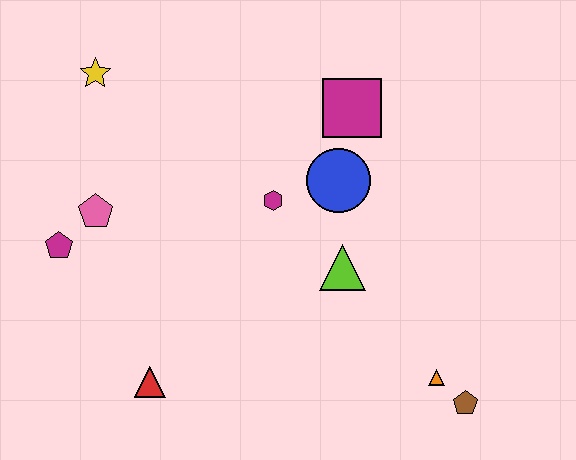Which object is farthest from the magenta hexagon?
The brown pentagon is farthest from the magenta hexagon.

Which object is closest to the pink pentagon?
The magenta pentagon is closest to the pink pentagon.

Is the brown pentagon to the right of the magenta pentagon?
Yes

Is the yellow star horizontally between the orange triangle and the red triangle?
No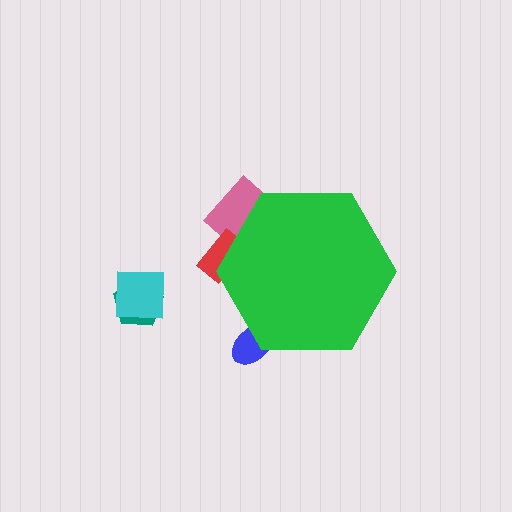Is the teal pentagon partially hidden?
No, the teal pentagon is fully visible.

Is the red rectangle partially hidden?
Yes, the red rectangle is partially hidden behind the green hexagon.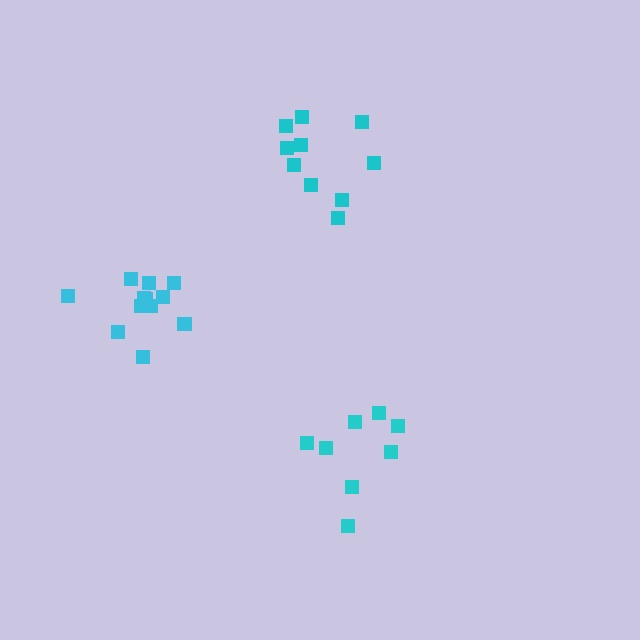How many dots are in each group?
Group 1: 8 dots, Group 2: 10 dots, Group 3: 12 dots (30 total).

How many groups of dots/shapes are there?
There are 3 groups.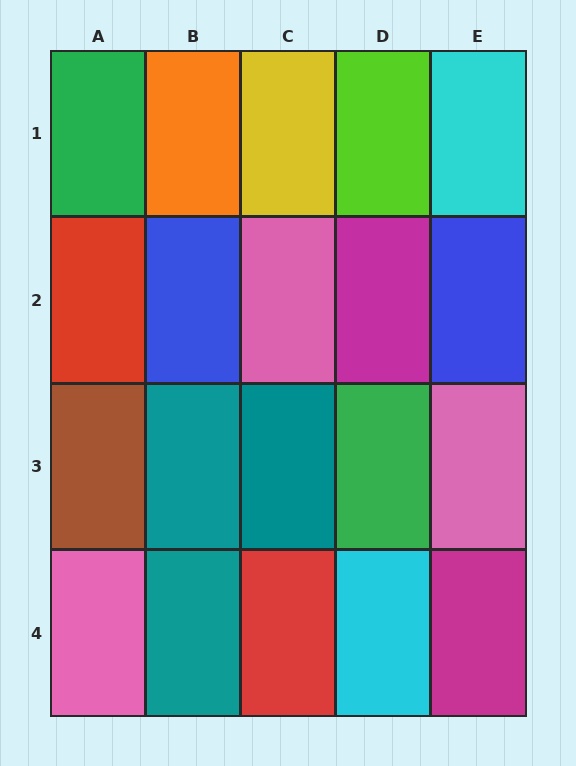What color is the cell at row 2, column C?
Pink.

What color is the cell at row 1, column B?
Orange.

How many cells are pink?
3 cells are pink.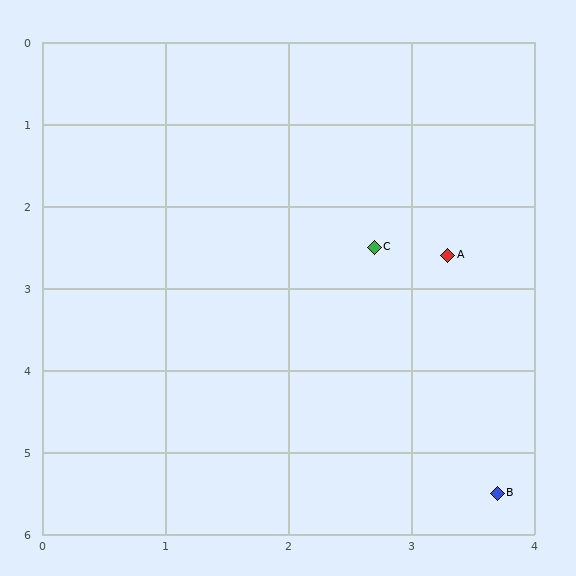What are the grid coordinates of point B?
Point B is at approximately (3.7, 5.5).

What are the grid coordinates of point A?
Point A is at approximately (3.3, 2.6).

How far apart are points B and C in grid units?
Points B and C are about 3.2 grid units apart.